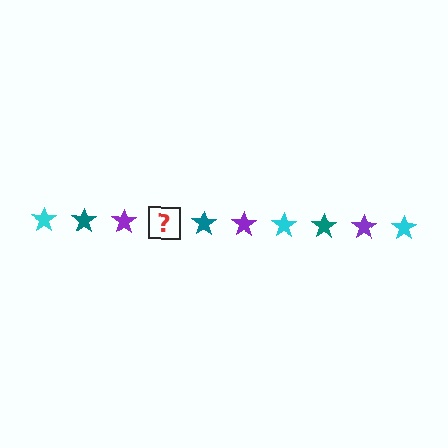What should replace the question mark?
The question mark should be replaced with a cyan star.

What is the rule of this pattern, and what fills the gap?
The rule is that the pattern cycles through cyan, teal, purple stars. The gap should be filled with a cyan star.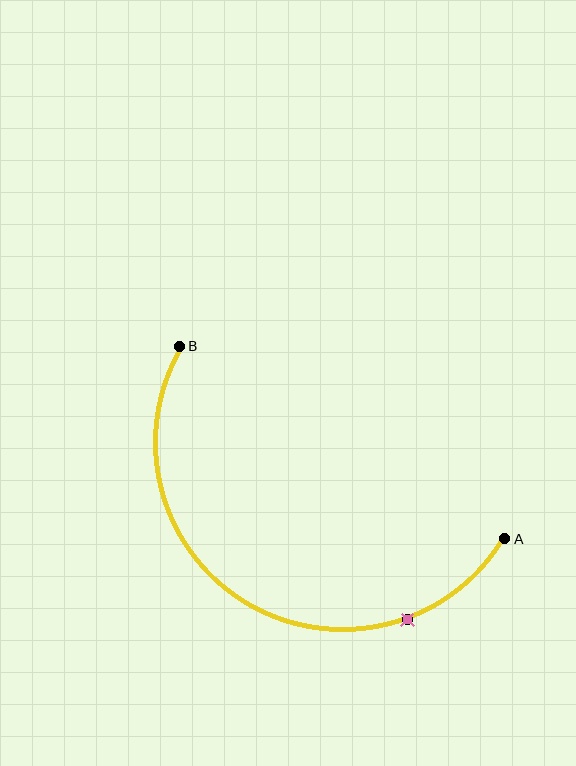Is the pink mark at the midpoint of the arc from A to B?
No. The pink mark lies on the arc but is closer to endpoint A. The arc midpoint would be at the point on the curve equidistant along the arc from both A and B.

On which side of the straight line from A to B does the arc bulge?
The arc bulges below the straight line connecting A and B.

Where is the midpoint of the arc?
The arc midpoint is the point on the curve farthest from the straight line joining A and B. It sits below that line.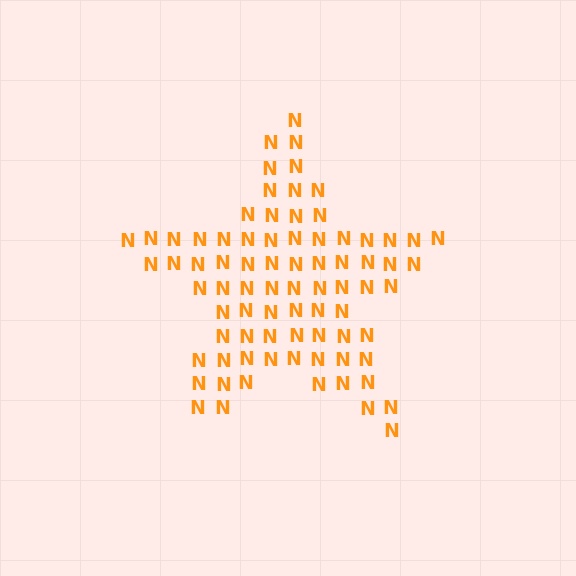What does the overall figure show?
The overall figure shows a star.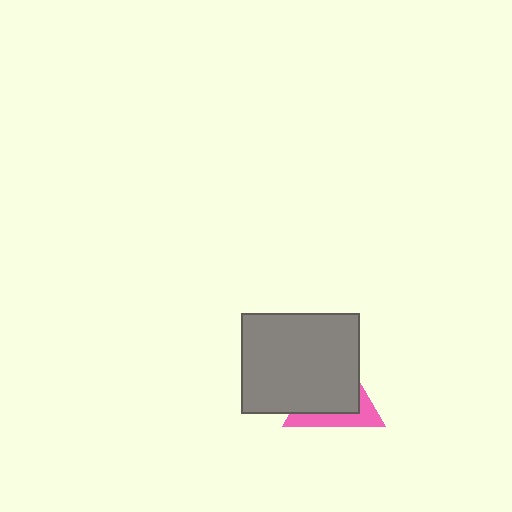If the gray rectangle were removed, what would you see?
You would see the complete pink triangle.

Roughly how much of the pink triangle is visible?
A small part of it is visible (roughly 35%).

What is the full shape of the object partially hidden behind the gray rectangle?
The partially hidden object is a pink triangle.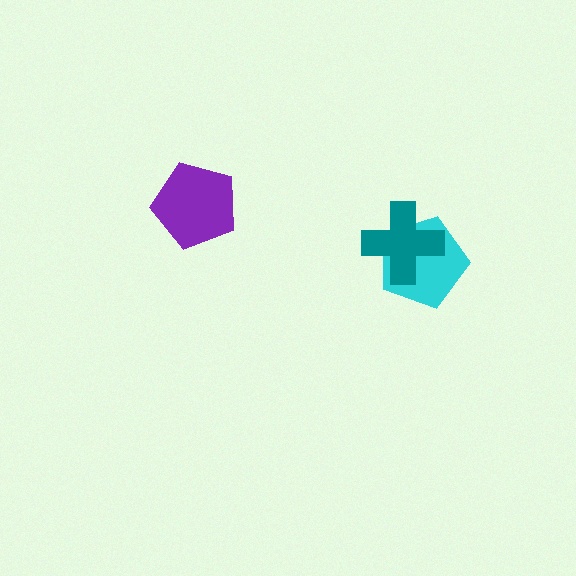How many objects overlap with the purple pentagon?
0 objects overlap with the purple pentagon.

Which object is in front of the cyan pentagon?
The teal cross is in front of the cyan pentagon.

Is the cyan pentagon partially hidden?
Yes, it is partially covered by another shape.